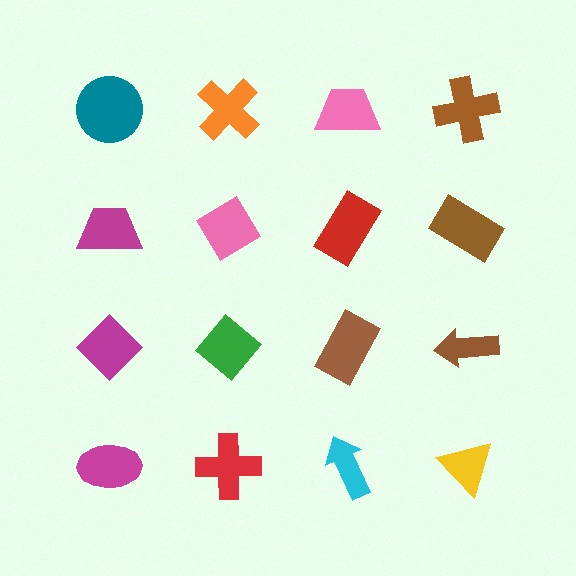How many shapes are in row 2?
4 shapes.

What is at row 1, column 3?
A pink trapezoid.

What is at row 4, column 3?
A cyan arrow.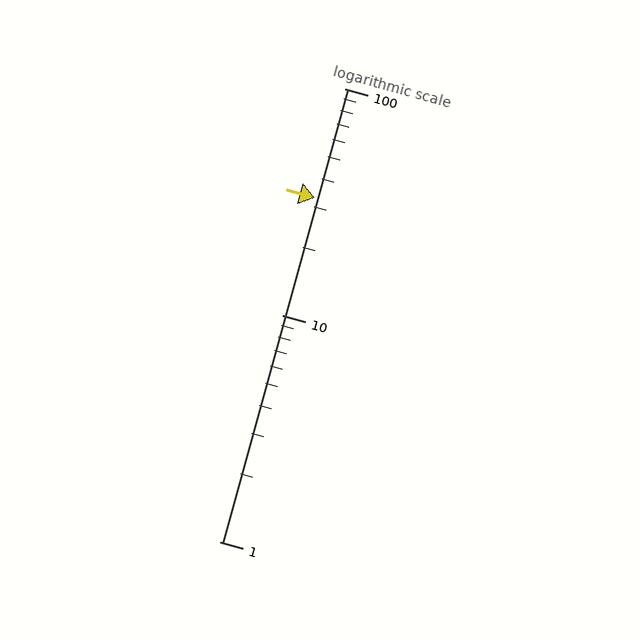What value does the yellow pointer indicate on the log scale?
The pointer indicates approximately 33.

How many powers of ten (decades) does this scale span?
The scale spans 2 decades, from 1 to 100.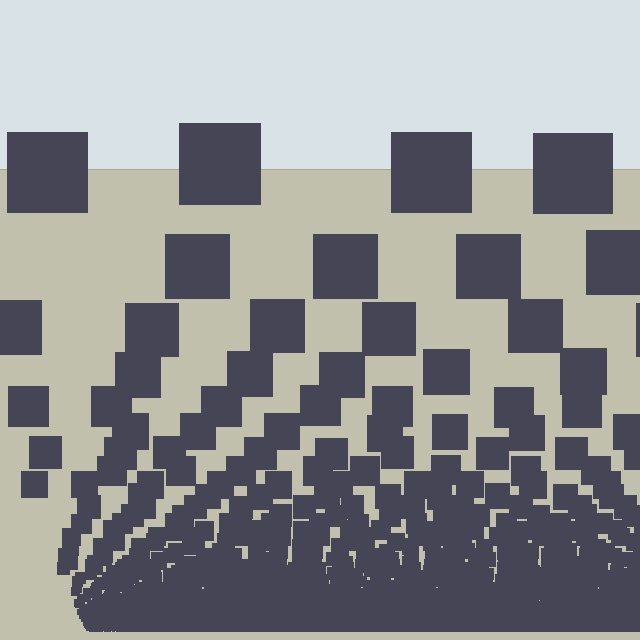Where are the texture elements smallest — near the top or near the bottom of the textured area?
Near the bottom.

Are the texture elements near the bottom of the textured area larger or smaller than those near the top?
Smaller. The gradient is inverted — elements near the bottom are smaller and denser.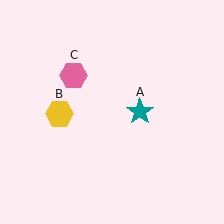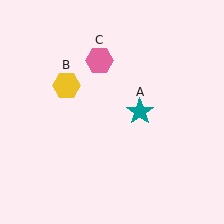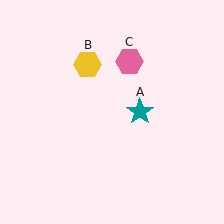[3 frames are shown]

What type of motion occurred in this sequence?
The yellow hexagon (object B), pink hexagon (object C) rotated clockwise around the center of the scene.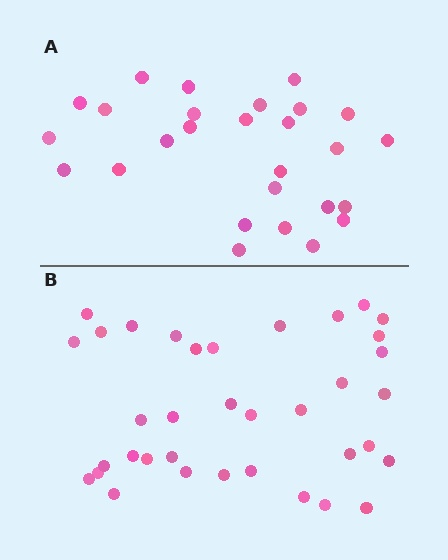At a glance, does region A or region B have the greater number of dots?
Region B (the bottom region) has more dots.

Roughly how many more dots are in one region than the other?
Region B has roughly 8 or so more dots than region A.